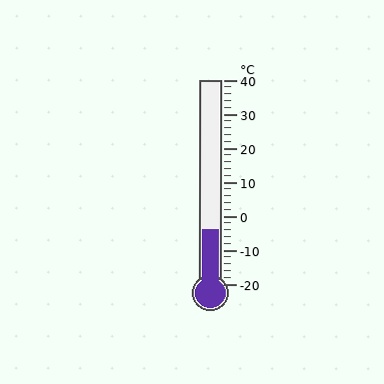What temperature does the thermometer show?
The thermometer shows approximately -4°C.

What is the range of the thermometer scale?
The thermometer scale ranges from -20°C to 40°C.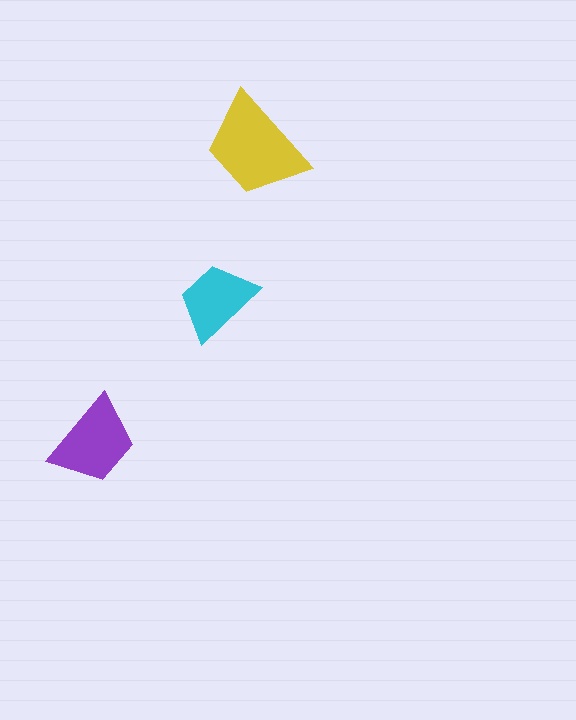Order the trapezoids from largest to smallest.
the yellow one, the purple one, the cyan one.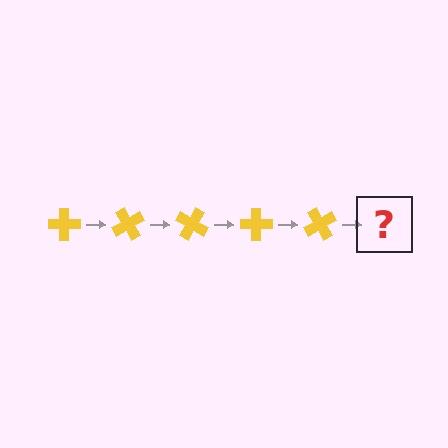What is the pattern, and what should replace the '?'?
The pattern is that the cross rotates 60 degrees each step. The '?' should be a yellow cross rotated 300 degrees.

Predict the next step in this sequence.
The next step is a yellow cross rotated 300 degrees.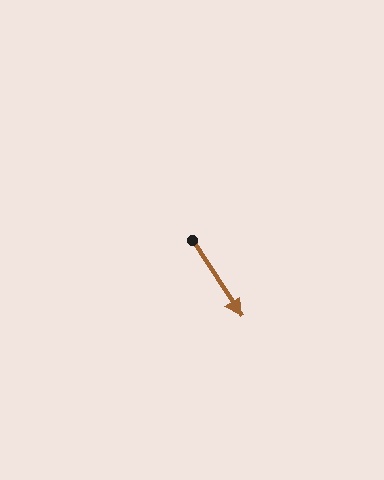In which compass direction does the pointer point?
Southeast.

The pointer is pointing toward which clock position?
Roughly 5 o'clock.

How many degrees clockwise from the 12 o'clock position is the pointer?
Approximately 147 degrees.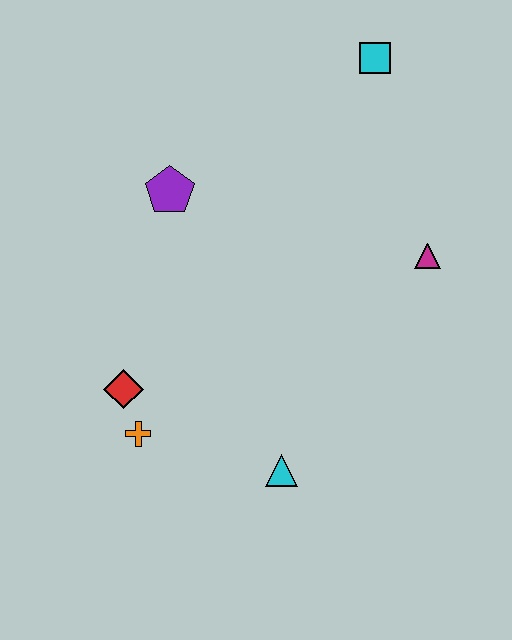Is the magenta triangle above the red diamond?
Yes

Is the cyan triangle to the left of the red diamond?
No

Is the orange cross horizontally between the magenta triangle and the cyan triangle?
No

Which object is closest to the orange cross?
The red diamond is closest to the orange cross.